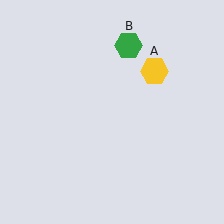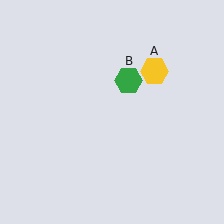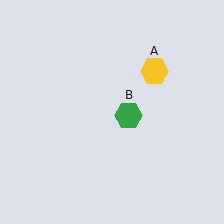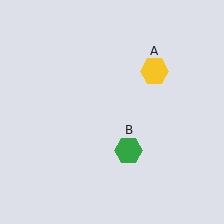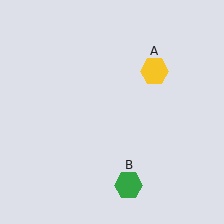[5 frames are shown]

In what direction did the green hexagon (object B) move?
The green hexagon (object B) moved down.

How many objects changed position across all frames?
1 object changed position: green hexagon (object B).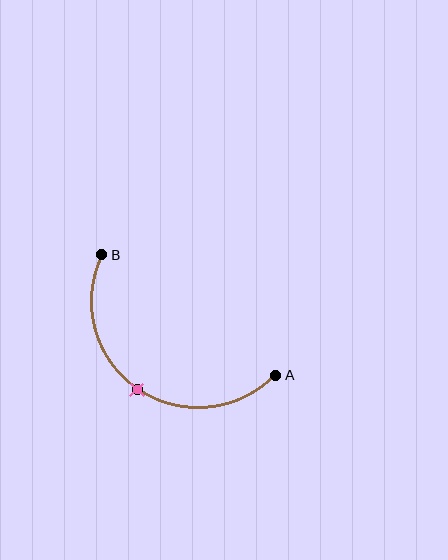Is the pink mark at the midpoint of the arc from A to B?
Yes. The pink mark lies on the arc at equal arc-length from both A and B — it is the arc midpoint.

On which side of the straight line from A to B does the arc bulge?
The arc bulges below and to the left of the straight line connecting A and B.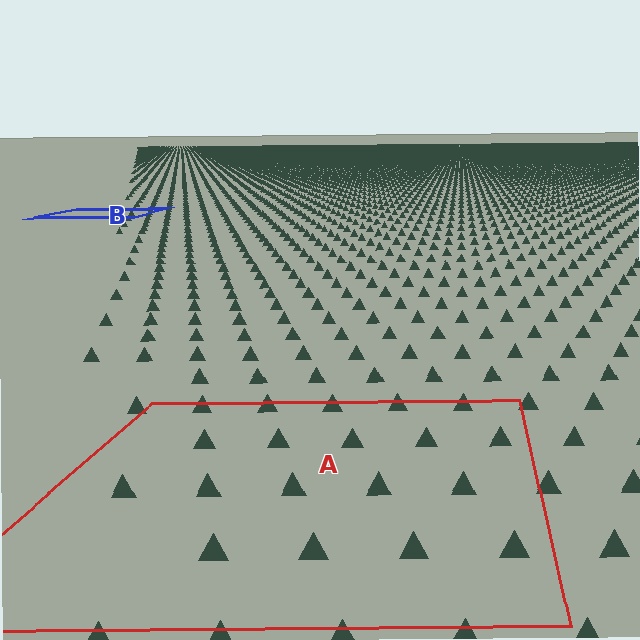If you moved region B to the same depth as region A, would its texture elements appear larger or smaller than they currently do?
They would appear larger. At a closer depth, the same texture elements are projected at a bigger on-screen size.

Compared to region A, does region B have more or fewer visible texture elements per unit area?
Region B has more texture elements per unit area — they are packed more densely because it is farther away.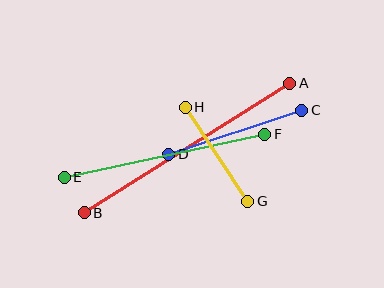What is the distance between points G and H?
The distance is approximately 113 pixels.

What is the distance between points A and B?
The distance is approximately 243 pixels.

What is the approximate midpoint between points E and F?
The midpoint is at approximately (165, 156) pixels.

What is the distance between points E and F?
The distance is approximately 205 pixels.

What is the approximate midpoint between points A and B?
The midpoint is at approximately (187, 148) pixels.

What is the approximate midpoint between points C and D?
The midpoint is at approximately (235, 132) pixels.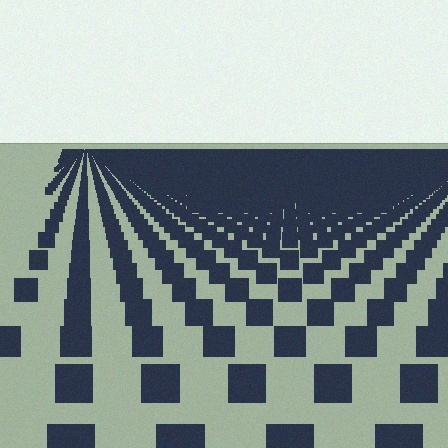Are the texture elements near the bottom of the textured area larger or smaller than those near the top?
Larger. Near the bottom, elements are closer to the viewer and appear at a bigger on-screen size.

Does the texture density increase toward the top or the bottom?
Density increases toward the top.